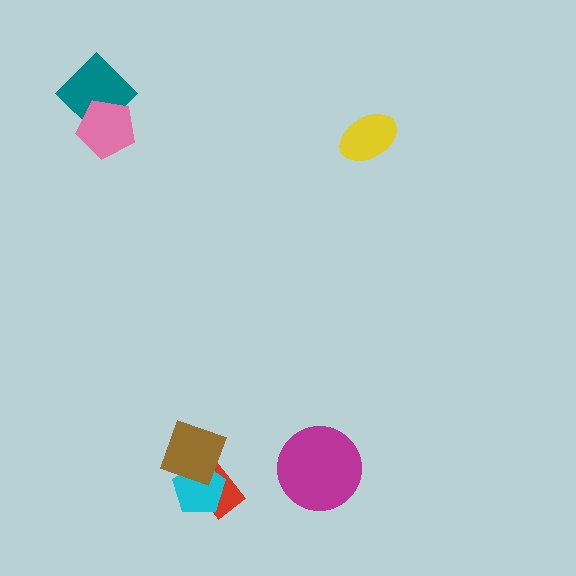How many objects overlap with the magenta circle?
0 objects overlap with the magenta circle.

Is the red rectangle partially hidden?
Yes, it is partially covered by another shape.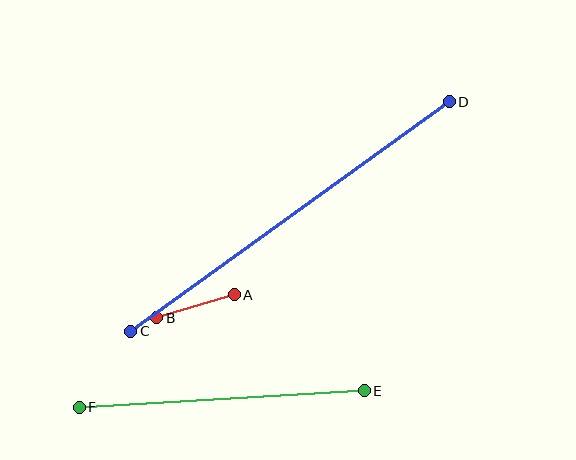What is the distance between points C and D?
The distance is approximately 393 pixels.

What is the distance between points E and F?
The distance is approximately 285 pixels.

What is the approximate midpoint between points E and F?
The midpoint is at approximately (222, 399) pixels.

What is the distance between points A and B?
The distance is approximately 81 pixels.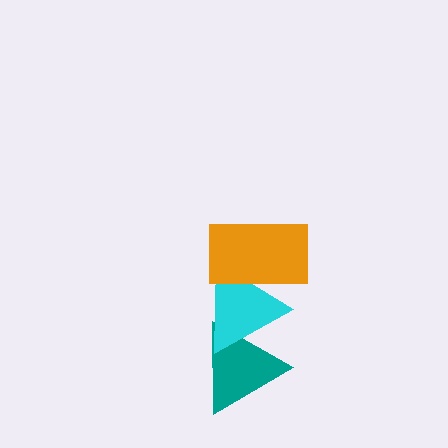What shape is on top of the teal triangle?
The cyan triangle is on top of the teal triangle.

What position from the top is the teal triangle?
The teal triangle is 3rd from the top.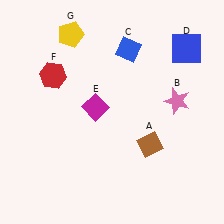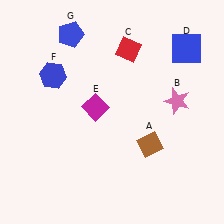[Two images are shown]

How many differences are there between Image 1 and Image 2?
There are 3 differences between the two images.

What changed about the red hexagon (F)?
In Image 1, F is red. In Image 2, it changed to blue.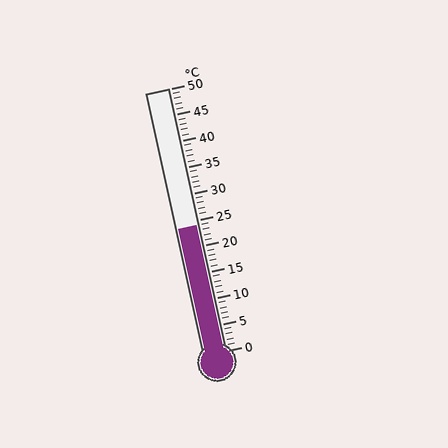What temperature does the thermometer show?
The thermometer shows approximately 24°C.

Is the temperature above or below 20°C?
The temperature is above 20°C.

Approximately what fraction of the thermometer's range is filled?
The thermometer is filled to approximately 50% of its range.